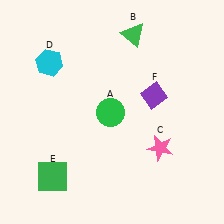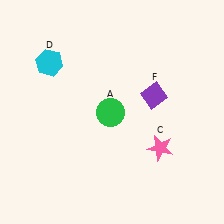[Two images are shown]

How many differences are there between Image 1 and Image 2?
There are 2 differences between the two images.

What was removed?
The green square (E), the green triangle (B) were removed in Image 2.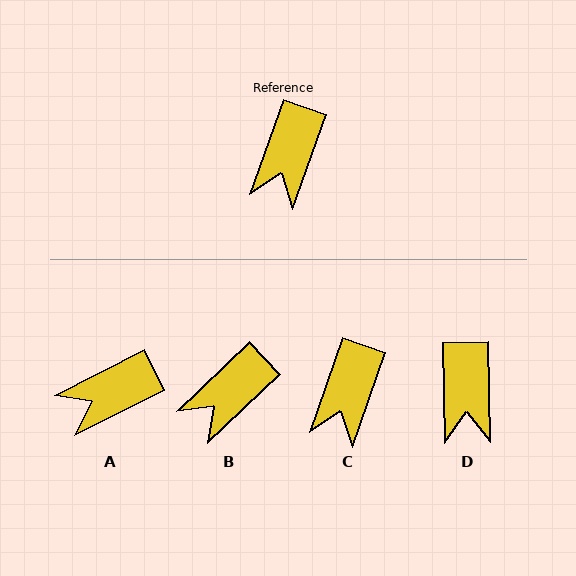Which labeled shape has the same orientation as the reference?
C.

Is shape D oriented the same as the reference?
No, it is off by about 21 degrees.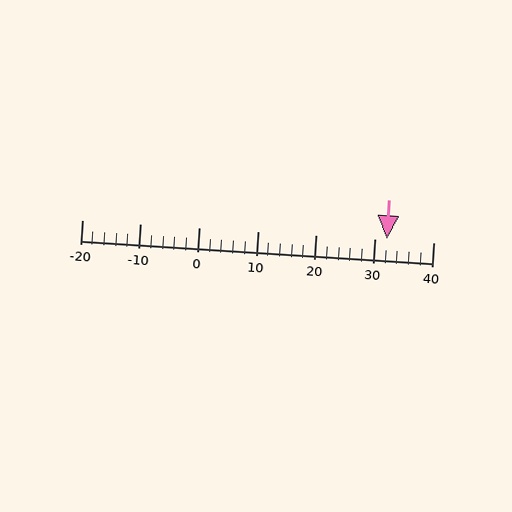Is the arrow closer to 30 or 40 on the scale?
The arrow is closer to 30.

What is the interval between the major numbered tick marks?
The major tick marks are spaced 10 units apart.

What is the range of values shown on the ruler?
The ruler shows values from -20 to 40.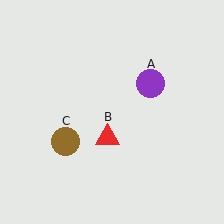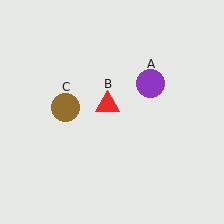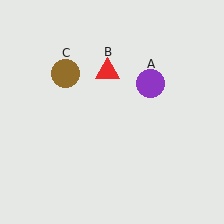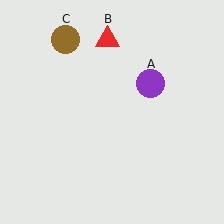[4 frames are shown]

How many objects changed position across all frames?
2 objects changed position: red triangle (object B), brown circle (object C).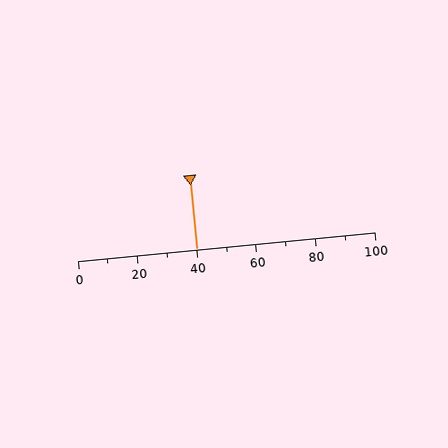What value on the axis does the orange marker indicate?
The marker indicates approximately 40.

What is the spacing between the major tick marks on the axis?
The major ticks are spaced 20 apart.